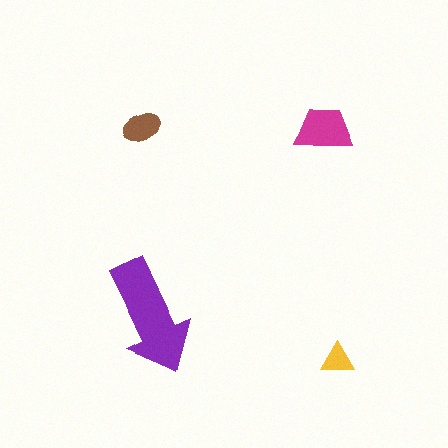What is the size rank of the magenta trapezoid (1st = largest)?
2nd.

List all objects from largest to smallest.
The purple arrow, the magenta trapezoid, the brown ellipse, the yellow triangle.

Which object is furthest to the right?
The yellow triangle is rightmost.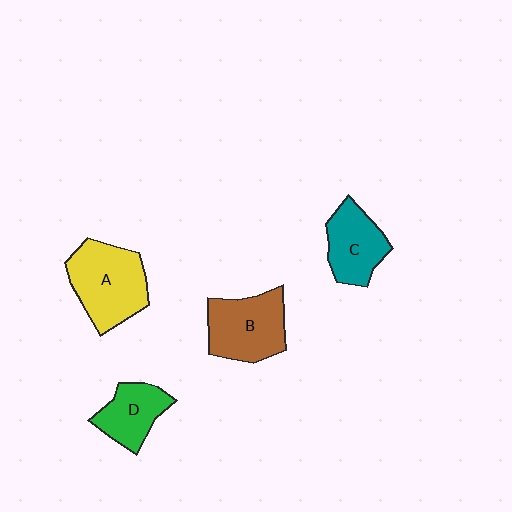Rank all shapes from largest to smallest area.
From largest to smallest: A (yellow), B (brown), C (teal), D (green).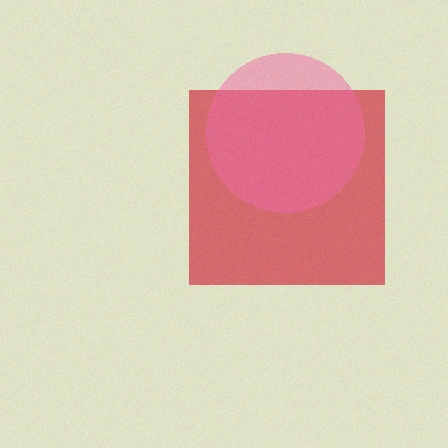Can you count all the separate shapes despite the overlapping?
Yes, there are 2 separate shapes.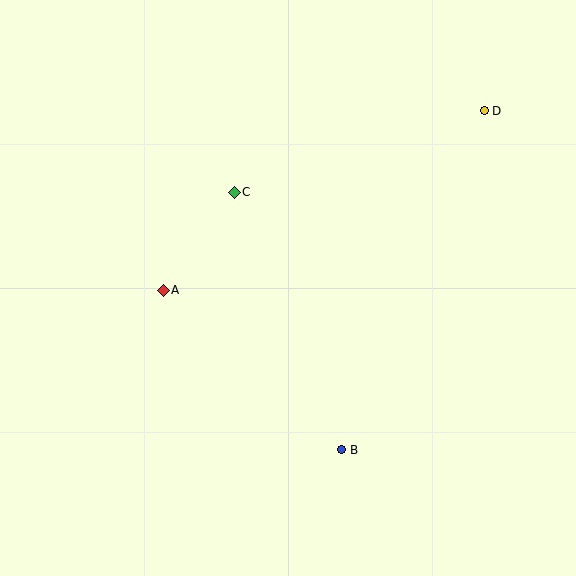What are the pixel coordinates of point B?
Point B is at (342, 450).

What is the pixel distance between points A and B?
The distance between A and B is 239 pixels.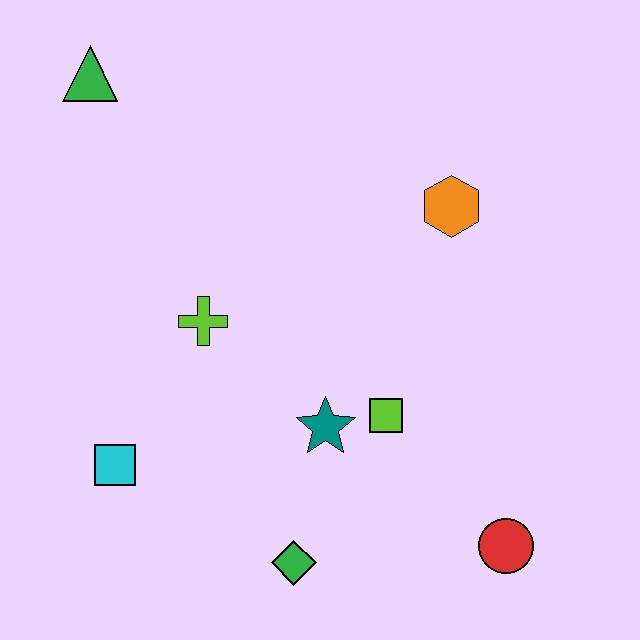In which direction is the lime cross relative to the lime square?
The lime cross is to the left of the lime square.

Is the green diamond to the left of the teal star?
Yes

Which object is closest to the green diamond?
The teal star is closest to the green diamond.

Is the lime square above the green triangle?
No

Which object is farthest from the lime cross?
The red circle is farthest from the lime cross.